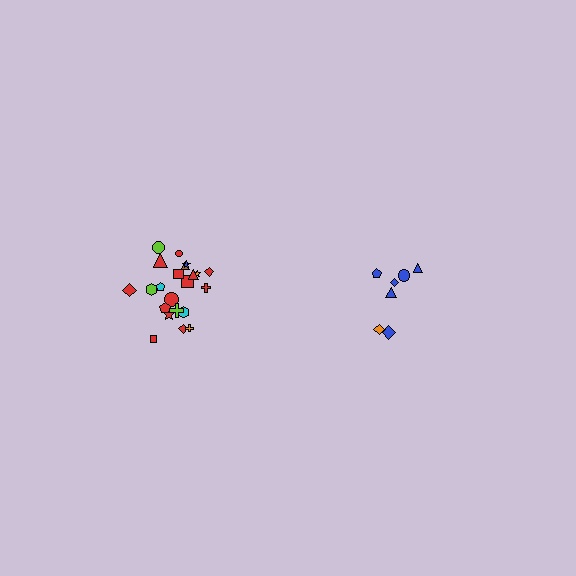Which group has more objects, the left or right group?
The left group.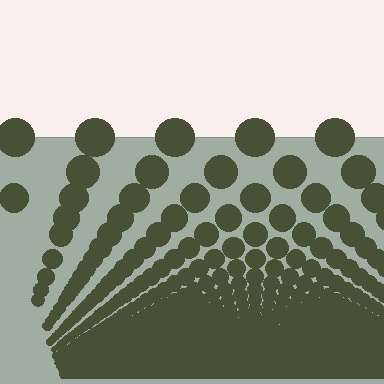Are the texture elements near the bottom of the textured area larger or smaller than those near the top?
Smaller. The gradient is inverted — elements near the bottom are smaller and denser.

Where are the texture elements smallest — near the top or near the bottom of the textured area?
Near the bottom.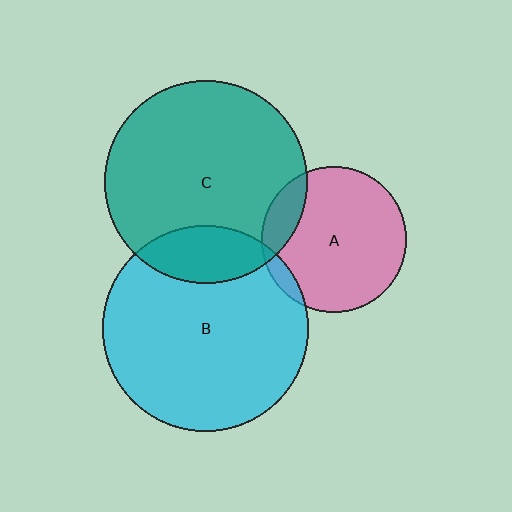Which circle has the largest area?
Circle B (cyan).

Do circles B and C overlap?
Yes.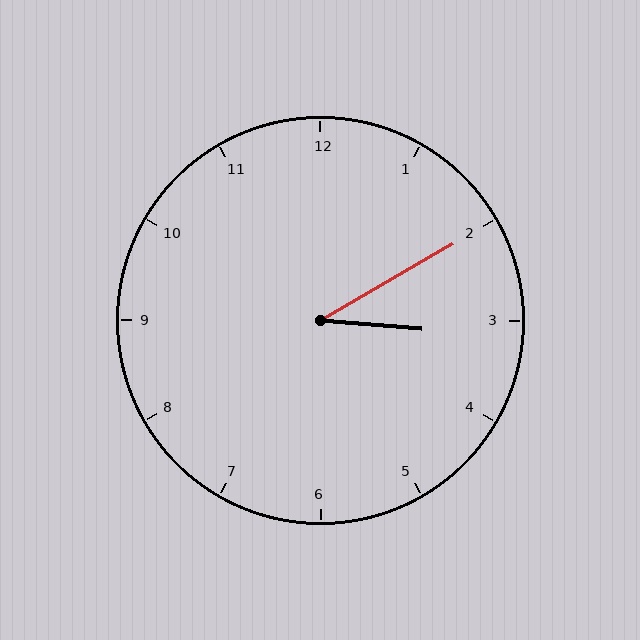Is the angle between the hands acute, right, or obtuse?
It is acute.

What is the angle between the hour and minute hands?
Approximately 35 degrees.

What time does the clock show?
3:10.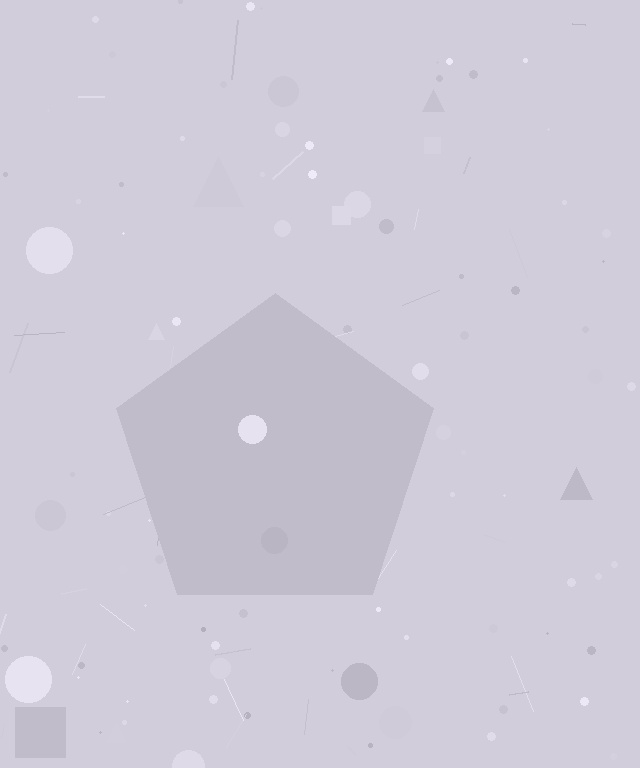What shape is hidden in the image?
A pentagon is hidden in the image.